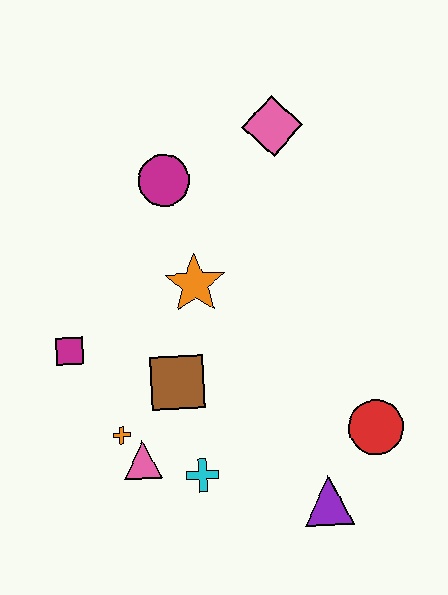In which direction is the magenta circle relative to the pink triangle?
The magenta circle is above the pink triangle.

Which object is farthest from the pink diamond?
The purple triangle is farthest from the pink diamond.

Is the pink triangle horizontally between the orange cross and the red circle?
Yes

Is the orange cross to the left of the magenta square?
No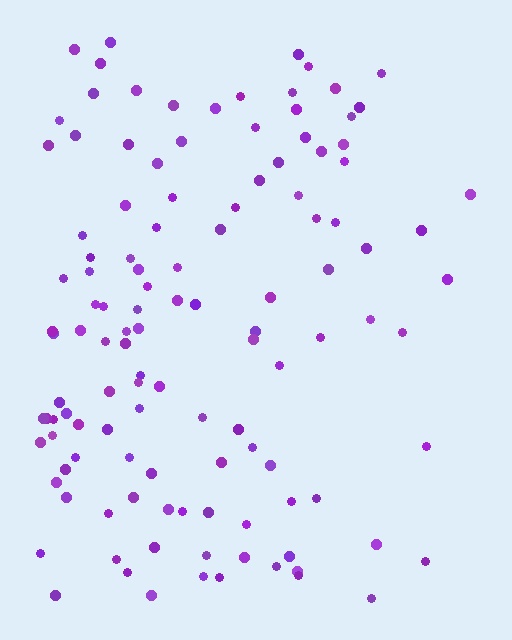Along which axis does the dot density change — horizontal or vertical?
Horizontal.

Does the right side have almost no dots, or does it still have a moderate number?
Still a moderate number, just noticeably fewer than the left.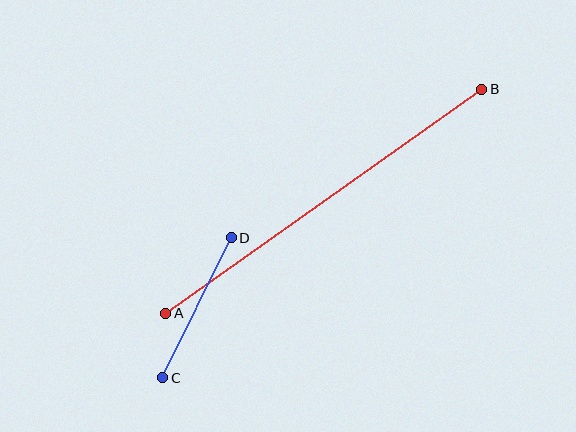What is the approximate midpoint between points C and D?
The midpoint is at approximately (197, 308) pixels.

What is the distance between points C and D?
The distance is approximately 156 pixels.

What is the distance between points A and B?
The distance is approximately 388 pixels.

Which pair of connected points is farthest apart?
Points A and B are farthest apart.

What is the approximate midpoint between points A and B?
The midpoint is at approximately (324, 201) pixels.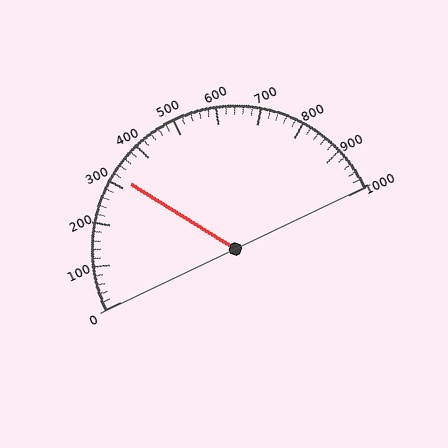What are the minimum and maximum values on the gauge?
The gauge ranges from 0 to 1000.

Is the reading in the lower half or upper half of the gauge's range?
The reading is in the lower half of the range (0 to 1000).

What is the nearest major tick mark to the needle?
The nearest major tick mark is 300.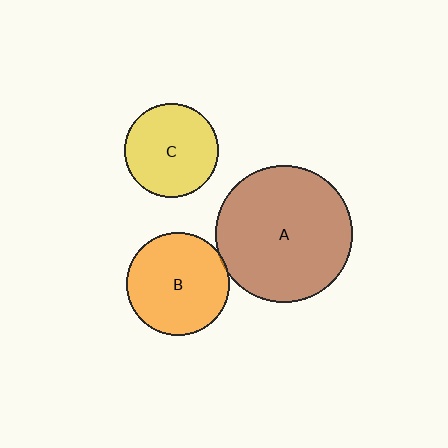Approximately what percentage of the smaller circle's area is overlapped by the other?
Approximately 5%.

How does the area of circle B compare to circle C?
Approximately 1.2 times.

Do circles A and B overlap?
Yes.